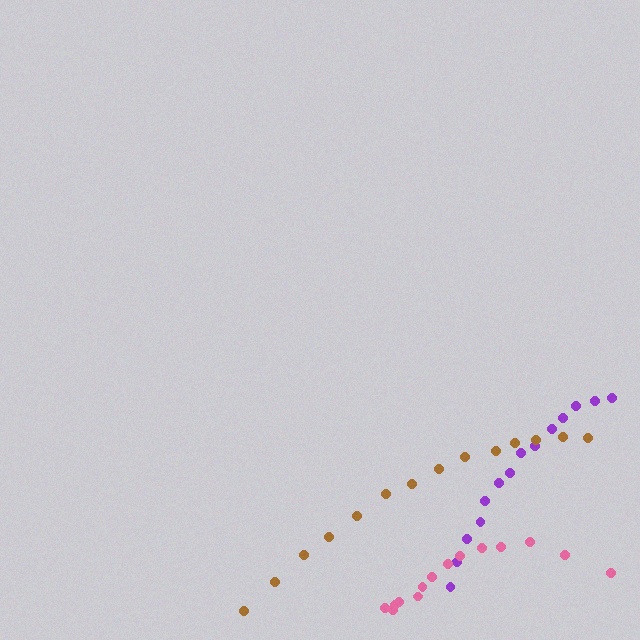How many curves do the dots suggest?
There are 3 distinct paths.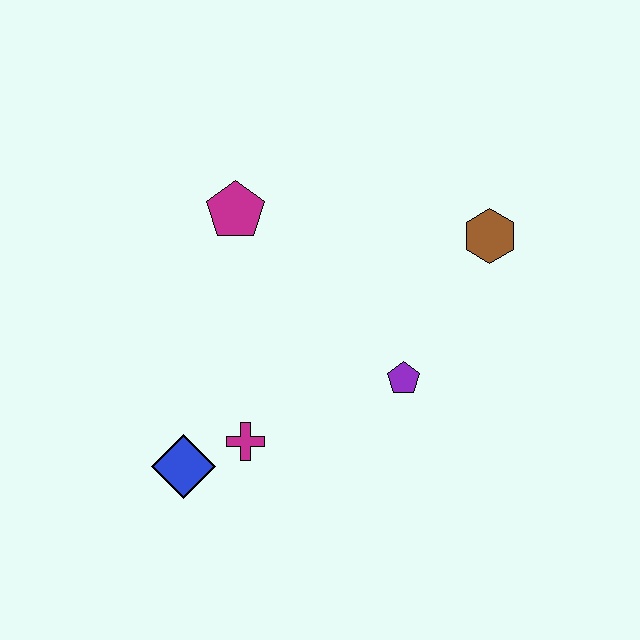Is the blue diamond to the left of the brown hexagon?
Yes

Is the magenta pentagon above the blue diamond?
Yes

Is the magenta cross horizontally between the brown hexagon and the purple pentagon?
No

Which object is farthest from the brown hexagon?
The blue diamond is farthest from the brown hexagon.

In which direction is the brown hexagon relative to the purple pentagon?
The brown hexagon is above the purple pentagon.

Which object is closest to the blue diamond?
The magenta cross is closest to the blue diamond.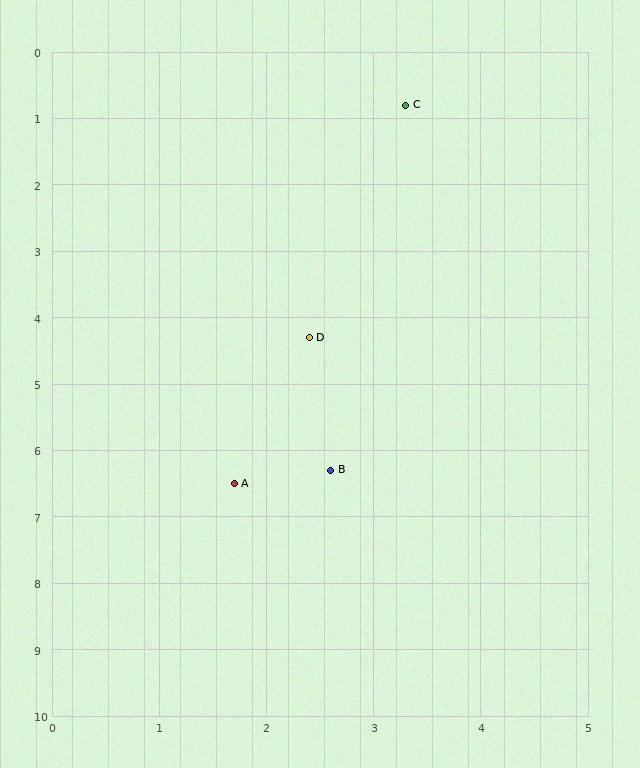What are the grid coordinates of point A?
Point A is at approximately (1.7, 6.5).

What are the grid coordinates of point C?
Point C is at approximately (3.3, 0.8).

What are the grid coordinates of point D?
Point D is at approximately (2.4, 4.3).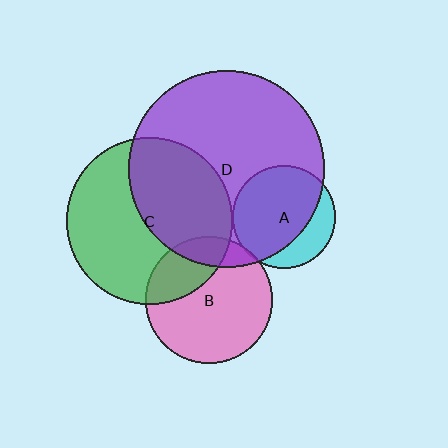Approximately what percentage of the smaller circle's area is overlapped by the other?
Approximately 15%.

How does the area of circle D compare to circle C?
Approximately 1.4 times.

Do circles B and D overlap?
Yes.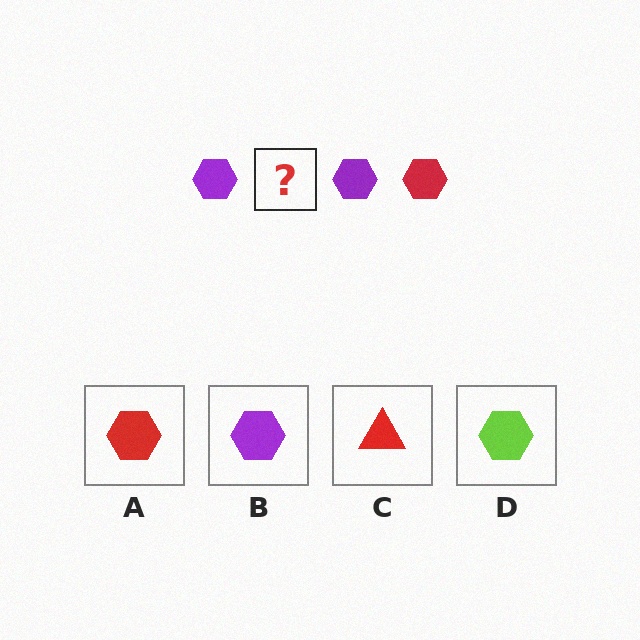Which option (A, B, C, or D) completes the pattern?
A.